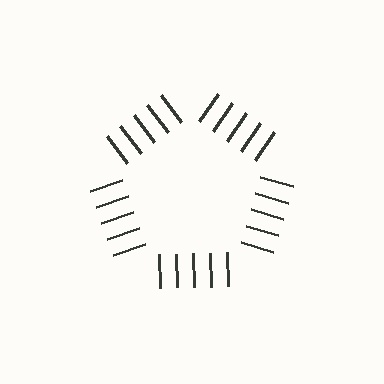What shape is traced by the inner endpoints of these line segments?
An illusory pentagon — the line segments terminate on its edges but no continuous stroke is drawn.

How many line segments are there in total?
25 — 5 along each of the 5 edges.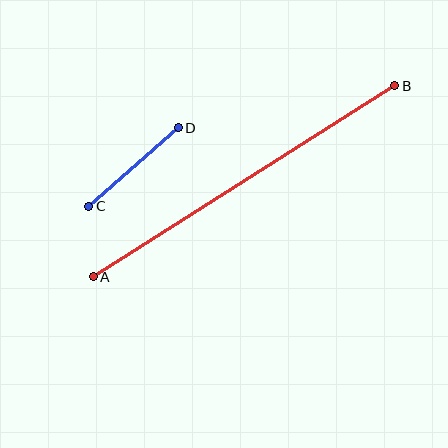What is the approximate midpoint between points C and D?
The midpoint is at approximately (134, 167) pixels.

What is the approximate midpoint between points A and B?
The midpoint is at approximately (244, 181) pixels.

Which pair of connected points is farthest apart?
Points A and B are farthest apart.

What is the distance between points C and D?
The distance is approximately 119 pixels.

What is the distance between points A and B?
The distance is approximately 357 pixels.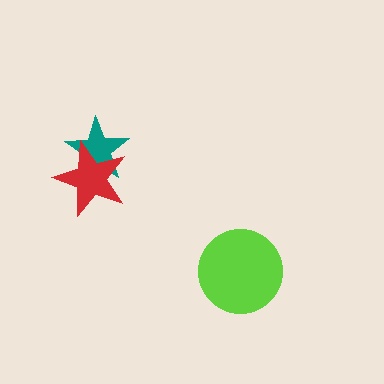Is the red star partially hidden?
No, no other shape covers it.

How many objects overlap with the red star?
1 object overlaps with the red star.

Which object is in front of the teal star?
The red star is in front of the teal star.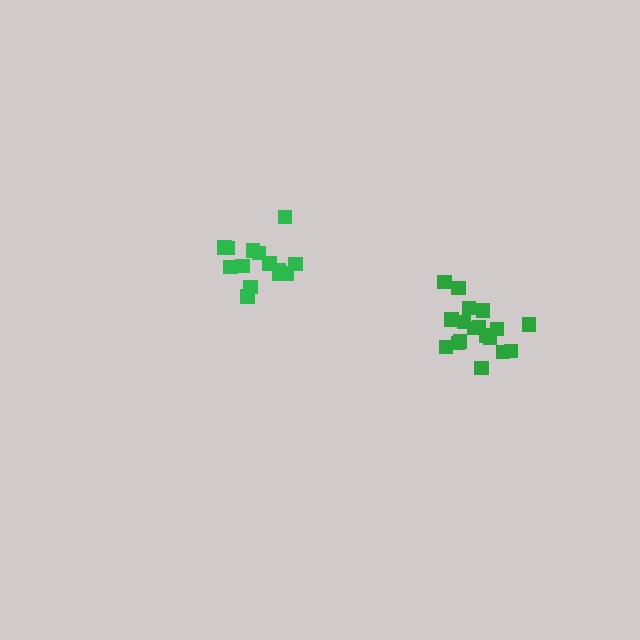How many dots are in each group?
Group 1: 18 dots, Group 2: 14 dots (32 total).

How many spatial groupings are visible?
There are 2 spatial groupings.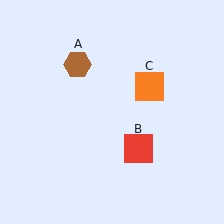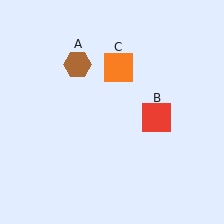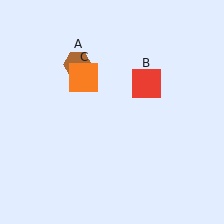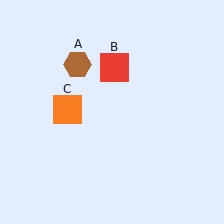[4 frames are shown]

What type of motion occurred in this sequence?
The red square (object B), orange square (object C) rotated counterclockwise around the center of the scene.